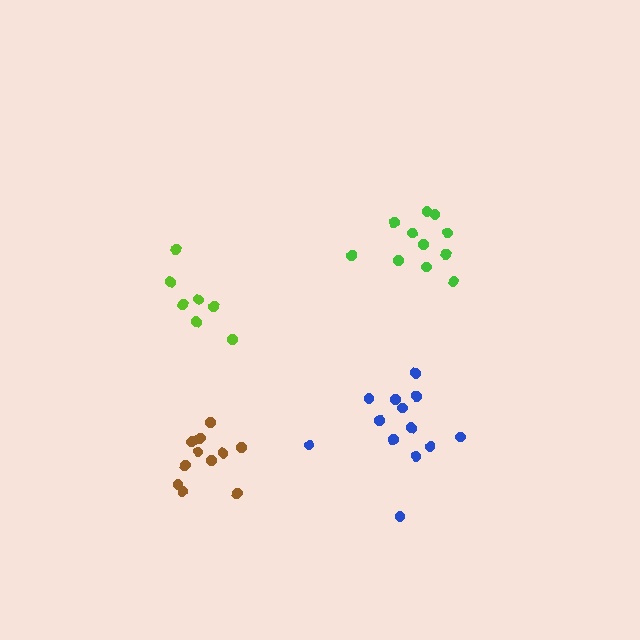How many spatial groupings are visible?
There are 4 spatial groupings.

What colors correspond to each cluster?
The clusters are colored: lime, blue, green, brown.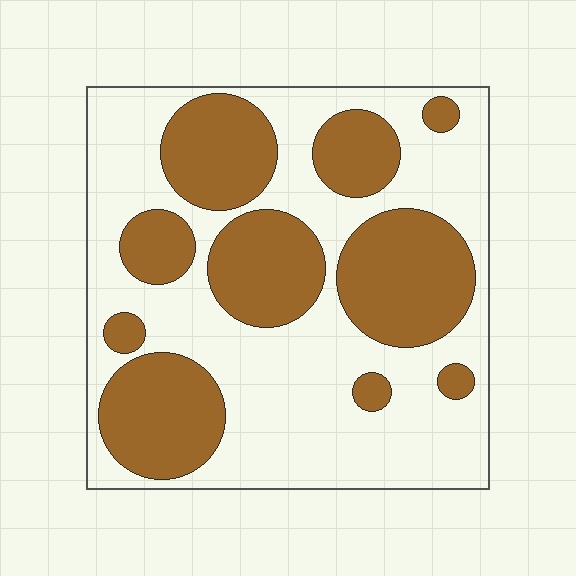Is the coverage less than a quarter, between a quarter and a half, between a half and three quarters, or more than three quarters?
Between a quarter and a half.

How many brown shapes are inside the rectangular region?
10.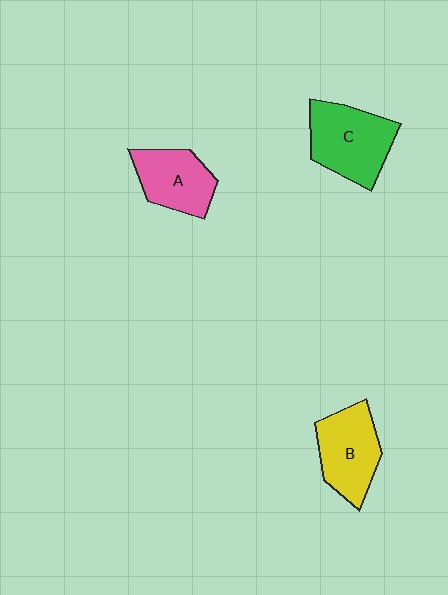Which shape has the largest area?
Shape C (green).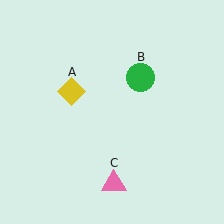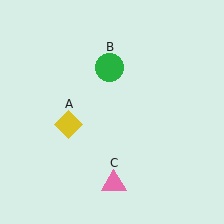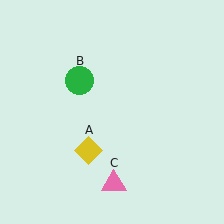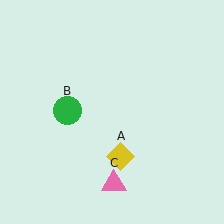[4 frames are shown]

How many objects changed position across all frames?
2 objects changed position: yellow diamond (object A), green circle (object B).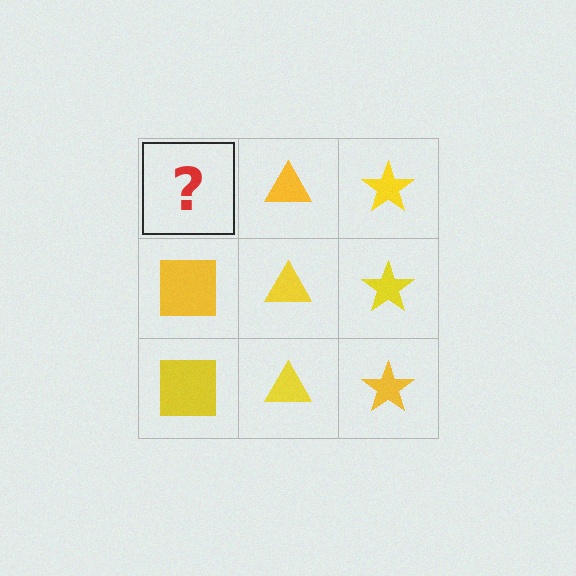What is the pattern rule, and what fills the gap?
The rule is that each column has a consistent shape. The gap should be filled with a yellow square.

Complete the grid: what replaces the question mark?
The question mark should be replaced with a yellow square.